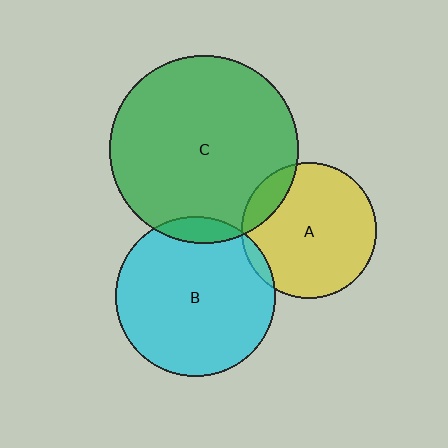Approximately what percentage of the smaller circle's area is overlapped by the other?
Approximately 15%.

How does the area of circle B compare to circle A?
Approximately 1.4 times.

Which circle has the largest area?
Circle C (green).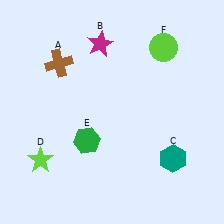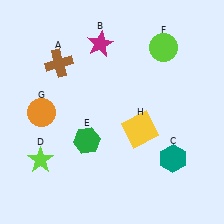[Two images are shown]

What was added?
An orange circle (G), a yellow square (H) were added in Image 2.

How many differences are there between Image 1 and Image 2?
There are 2 differences between the two images.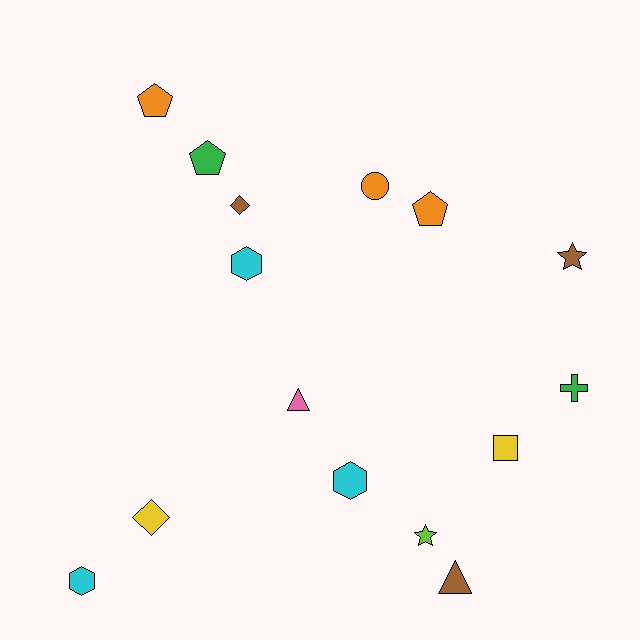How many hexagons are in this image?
There are 3 hexagons.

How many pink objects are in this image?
There is 1 pink object.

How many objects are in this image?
There are 15 objects.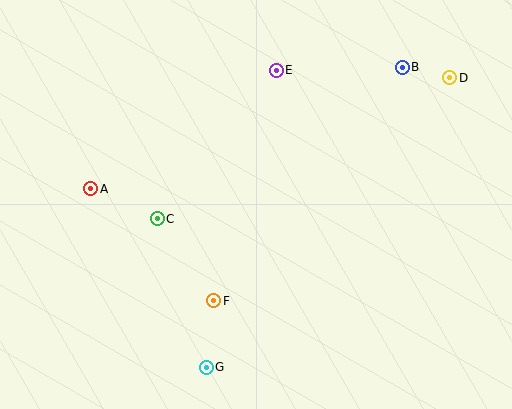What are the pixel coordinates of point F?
Point F is at (214, 301).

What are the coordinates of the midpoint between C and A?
The midpoint between C and A is at (124, 204).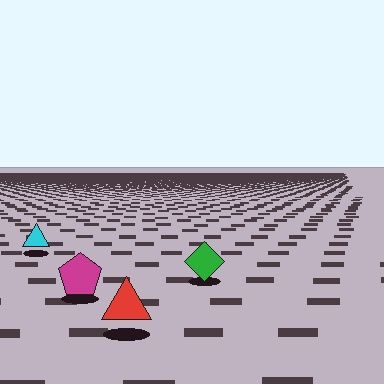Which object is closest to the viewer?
The red triangle is closest. The texture marks near it are larger and more spread out.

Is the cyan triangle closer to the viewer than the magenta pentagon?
No. The magenta pentagon is closer — you can tell from the texture gradient: the ground texture is coarser near it.